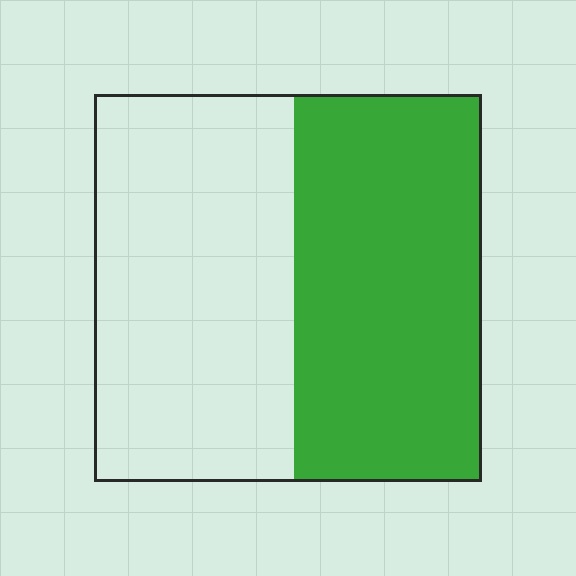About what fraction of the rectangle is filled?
About one half (1/2).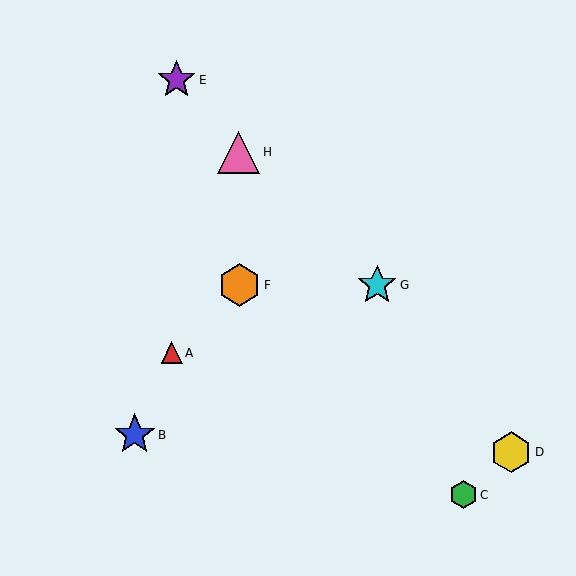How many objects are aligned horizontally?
2 objects (F, G) are aligned horizontally.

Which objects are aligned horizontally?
Objects F, G are aligned horizontally.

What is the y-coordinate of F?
Object F is at y≈285.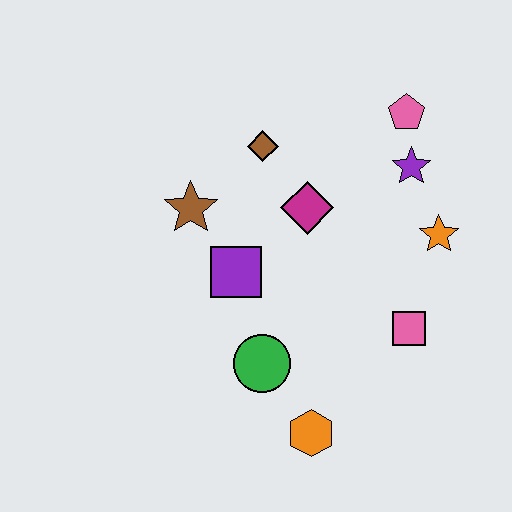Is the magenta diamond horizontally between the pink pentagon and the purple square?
Yes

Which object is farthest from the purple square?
The pink pentagon is farthest from the purple square.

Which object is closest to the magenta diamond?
The brown diamond is closest to the magenta diamond.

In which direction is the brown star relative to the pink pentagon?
The brown star is to the left of the pink pentagon.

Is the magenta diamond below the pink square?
No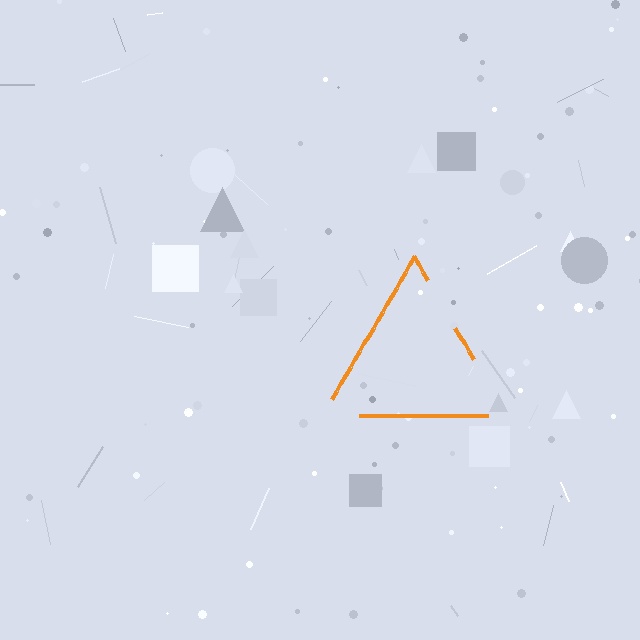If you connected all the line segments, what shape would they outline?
They would outline a triangle.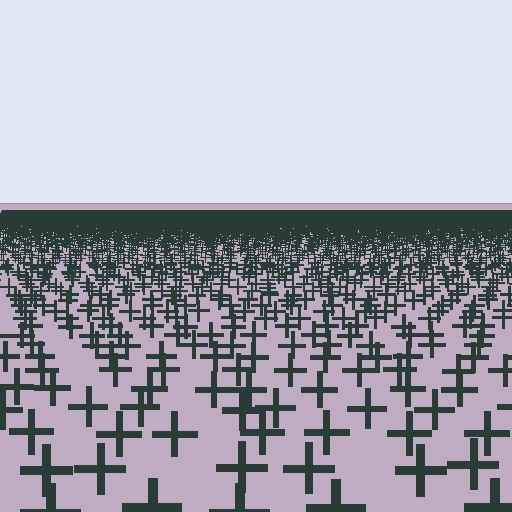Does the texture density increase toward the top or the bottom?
Density increases toward the top.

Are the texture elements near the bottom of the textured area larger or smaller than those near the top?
Larger. Near the bottom, elements are closer to the viewer and appear at a bigger on-screen size.